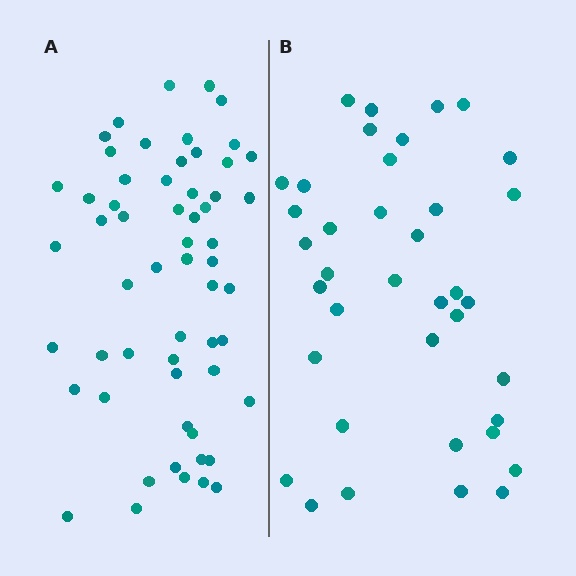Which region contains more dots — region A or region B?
Region A (the left region) has more dots.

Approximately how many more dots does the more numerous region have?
Region A has approximately 20 more dots than region B.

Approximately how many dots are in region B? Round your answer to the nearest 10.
About 40 dots. (The exact count is 38, which rounds to 40.)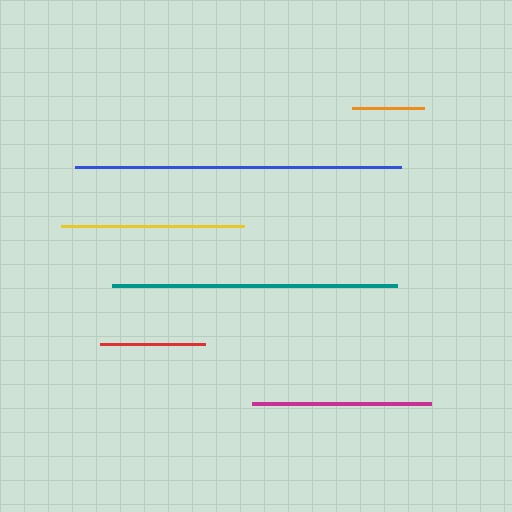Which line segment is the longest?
The blue line is the longest at approximately 326 pixels.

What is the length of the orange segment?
The orange segment is approximately 73 pixels long.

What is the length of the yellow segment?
The yellow segment is approximately 182 pixels long.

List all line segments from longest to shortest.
From longest to shortest: blue, teal, yellow, magenta, red, orange.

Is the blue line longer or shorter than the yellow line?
The blue line is longer than the yellow line.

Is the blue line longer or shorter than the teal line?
The blue line is longer than the teal line.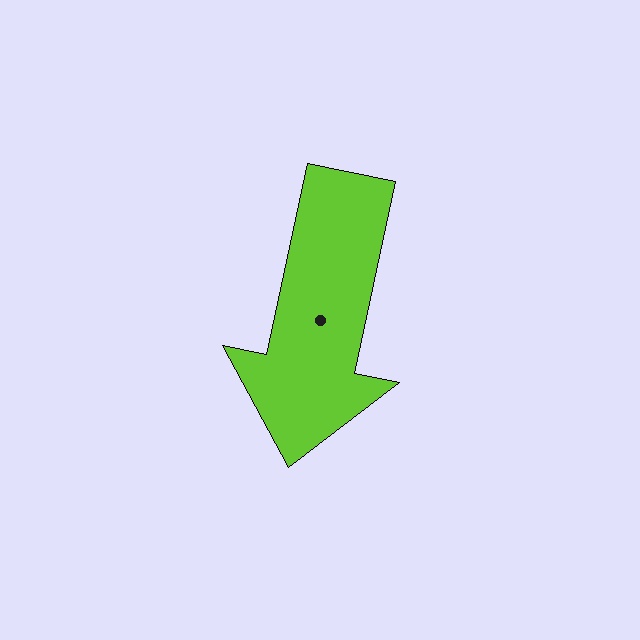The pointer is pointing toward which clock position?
Roughly 6 o'clock.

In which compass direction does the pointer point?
South.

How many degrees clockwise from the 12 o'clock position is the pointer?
Approximately 192 degrees.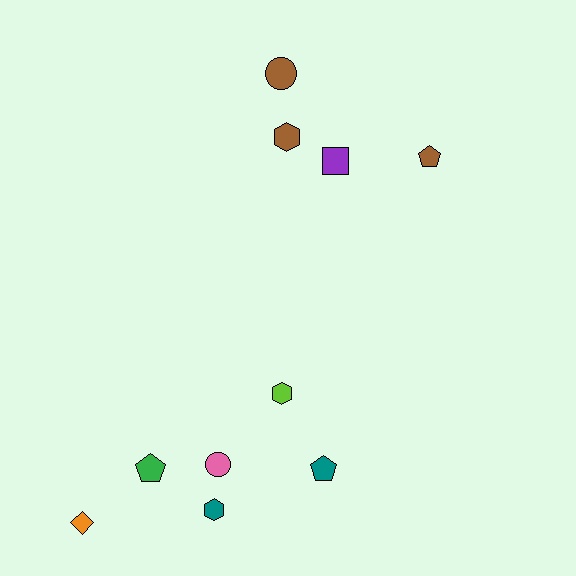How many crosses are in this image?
There are no crosses.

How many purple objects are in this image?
There is 1 purple object.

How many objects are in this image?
There are 10 objects.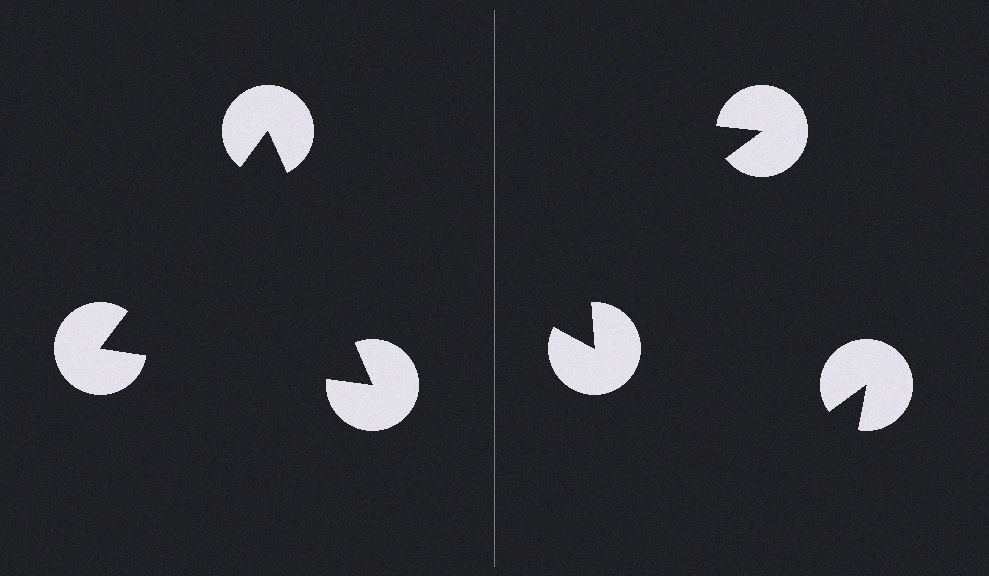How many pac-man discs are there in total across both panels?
6 — 3 on each side.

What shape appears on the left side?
An illusory triangle.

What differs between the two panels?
The pac-man discs are positioned identically on both sides; only the wedge orientations differ. On the left they align to a triangle; on the right they are misaligned.